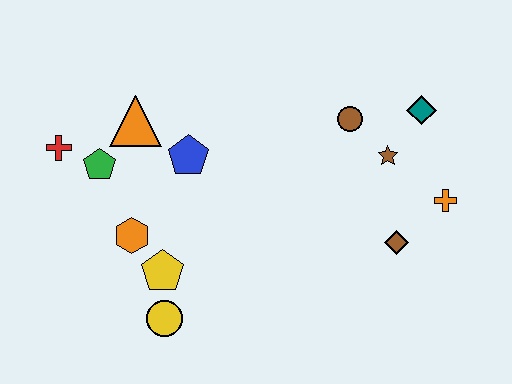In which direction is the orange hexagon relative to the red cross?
The orange hexagon is below the red cross.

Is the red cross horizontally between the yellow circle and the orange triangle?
No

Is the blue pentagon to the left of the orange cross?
Yes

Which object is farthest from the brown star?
The red cross is farthest from the brown star.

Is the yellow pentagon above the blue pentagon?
No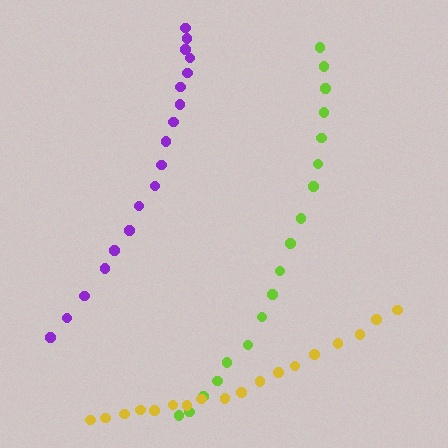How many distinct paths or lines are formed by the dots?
There are 3 distinct paths.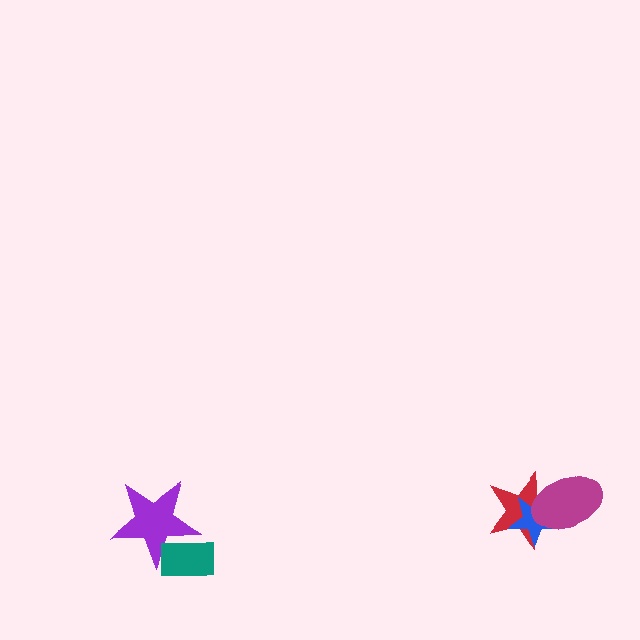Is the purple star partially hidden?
Yes, it is partially covered by another shape.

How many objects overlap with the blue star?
2 objects overlap with the blue star.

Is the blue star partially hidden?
Yes, it is partially covered by another shape.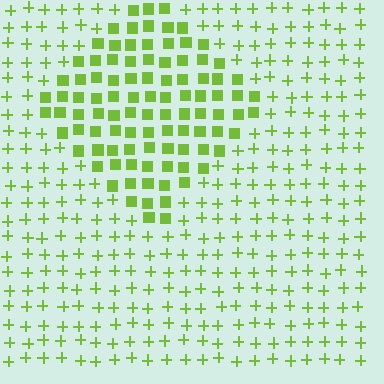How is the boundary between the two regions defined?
The boundary is defined by a change in element shape: squares inside vs. plus signs outside. All elements share the same color and spacing.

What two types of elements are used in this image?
The image uses squares inside the diamond region and plus signs outside it.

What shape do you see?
I see a diamond.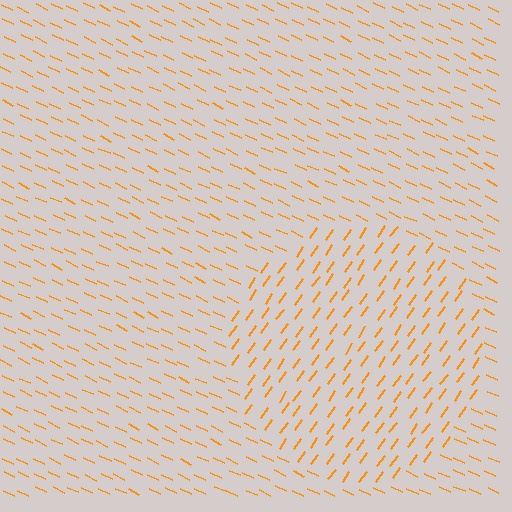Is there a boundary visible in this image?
Yes, there is a texture boundary formed by a change in line orientation.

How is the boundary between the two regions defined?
The boundary is defined purely by a change in line orientation (approximately 80 degrees difference). All lines are the same color and thickness.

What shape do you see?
I see a circle.